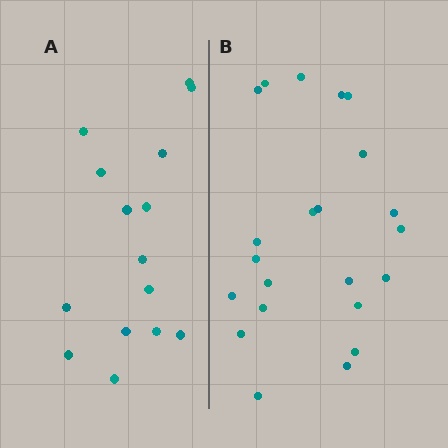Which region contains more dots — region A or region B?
Region B (the right region) has more dots.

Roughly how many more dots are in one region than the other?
Region B has roughly 8 or so more dots than region A.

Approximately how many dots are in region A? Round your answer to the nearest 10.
About 20 dots. (The exact count is 15, which rounds to 20.)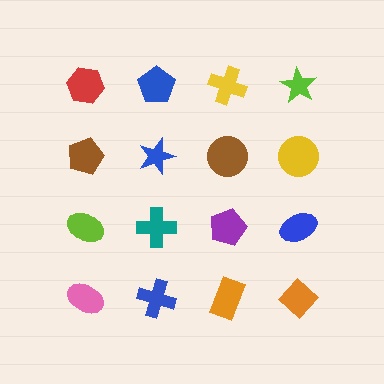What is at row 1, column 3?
A yellow cross.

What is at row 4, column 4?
An orange diamond.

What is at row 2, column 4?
A yellow circle.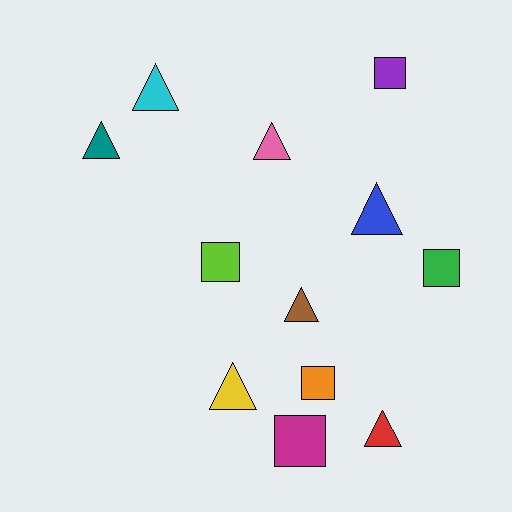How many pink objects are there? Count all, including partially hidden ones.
There is 1 pink object.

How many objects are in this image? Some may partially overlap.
There are 12 objects.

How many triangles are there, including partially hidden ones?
There are 7 triangles.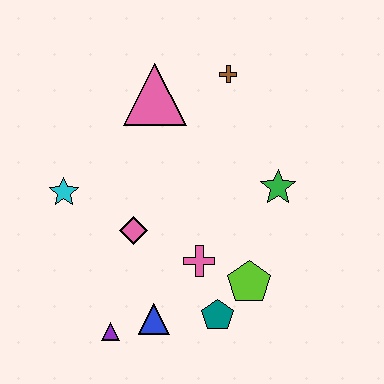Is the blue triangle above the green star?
No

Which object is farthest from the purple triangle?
The brown cross is farthest from the purple triangle.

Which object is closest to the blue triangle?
The purple triangle is closest to the blue triangle.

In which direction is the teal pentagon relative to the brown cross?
The teal pentagon is below the brown cross.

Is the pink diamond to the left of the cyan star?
No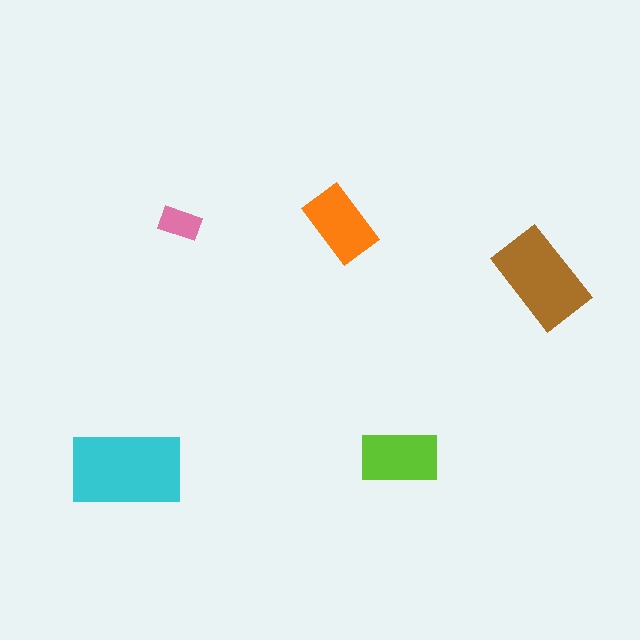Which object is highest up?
The pink rectangle is topmost.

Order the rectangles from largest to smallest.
the cyan one, the brown one, the lime one, the orange one, the pink one.